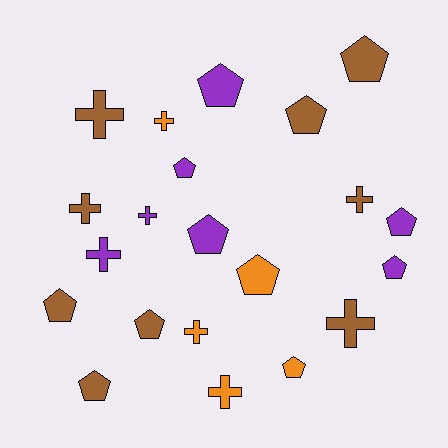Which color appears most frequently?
Brown, with 9 objects.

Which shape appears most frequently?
Pentagon, with 12 objects.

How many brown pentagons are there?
There are 5 brown pentagons.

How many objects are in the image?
There are 21 objects.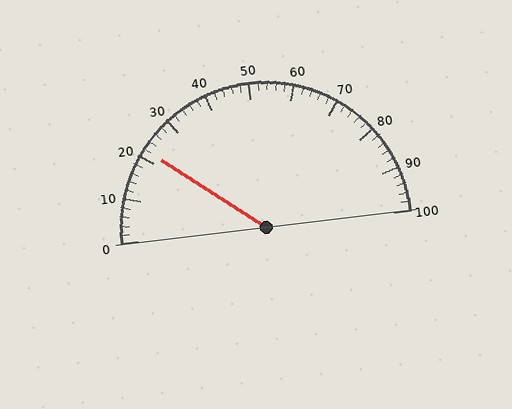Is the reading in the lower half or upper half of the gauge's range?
The reading is in the lower half of the range (0 to 100).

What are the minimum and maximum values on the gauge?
The gauge ranges from 0 to 100.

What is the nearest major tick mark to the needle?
The nearest major tick mark is 20.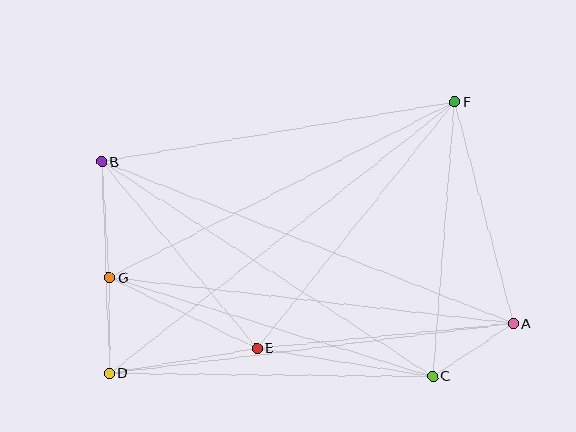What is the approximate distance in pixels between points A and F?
The distance between A and F is approximately 229 pixels.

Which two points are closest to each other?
Points D and G are closest to each other.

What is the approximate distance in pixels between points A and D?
The distance between A and D is approximately 407 pixels.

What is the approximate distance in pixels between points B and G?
The distance between B and G is approximately 116 pixels.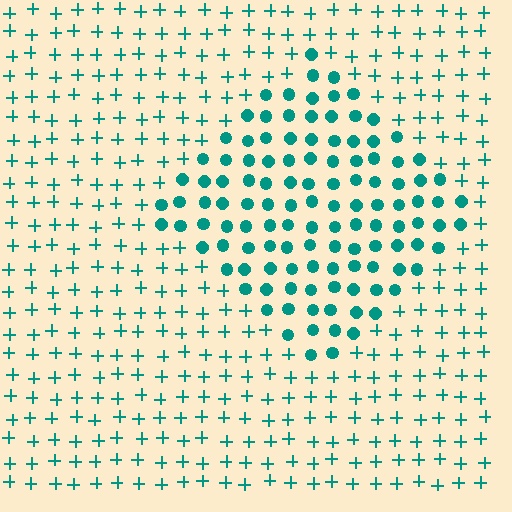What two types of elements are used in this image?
The image uses circles inside the diamond region and plus signs outside it.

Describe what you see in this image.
The image is filled with small teal elements arranged in a uniform grid. A diamond-shaped region contains circles, while the surrounding area contains plus signs. The boundary is defined purely by the change in element shape.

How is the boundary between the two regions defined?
The boundary is defined by a change in element shape: circles inside vs. plus signs outside. All elements share the same color and spacing.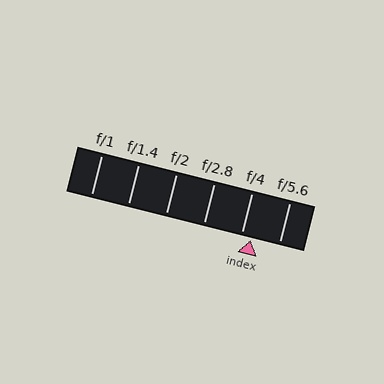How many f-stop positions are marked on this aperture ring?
There are 6 f-stop positions marked.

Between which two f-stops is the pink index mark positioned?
The index mark is between f/4 and f/5.6.